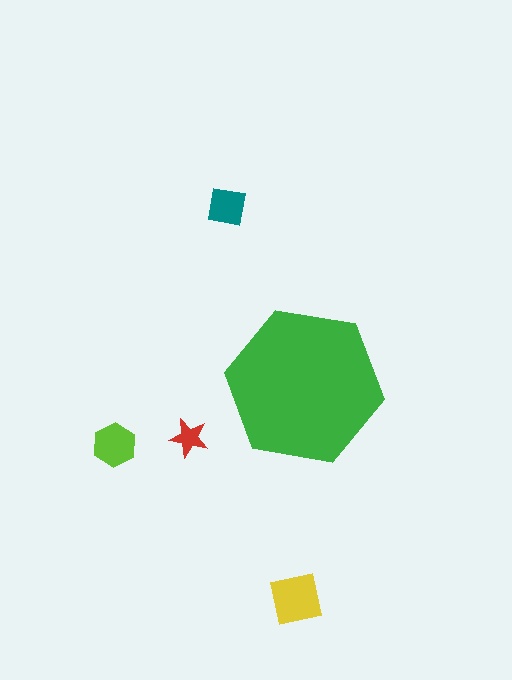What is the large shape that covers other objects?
A green hexagon.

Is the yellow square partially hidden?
No, the yellow square is fully visible.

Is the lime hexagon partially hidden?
No, the lime hexagon is fully visible.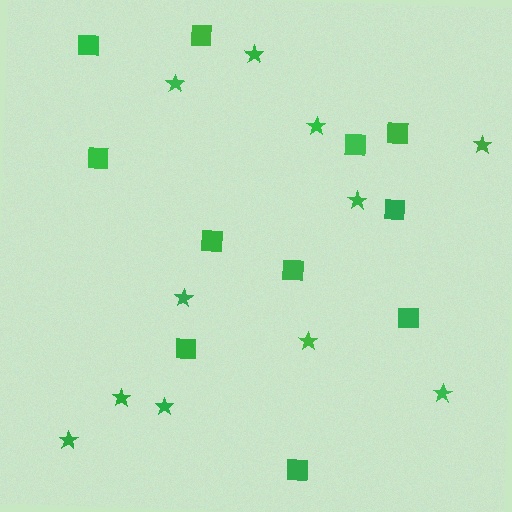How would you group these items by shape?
There are 2 groups: one group of squares (11) and one group of stars (11).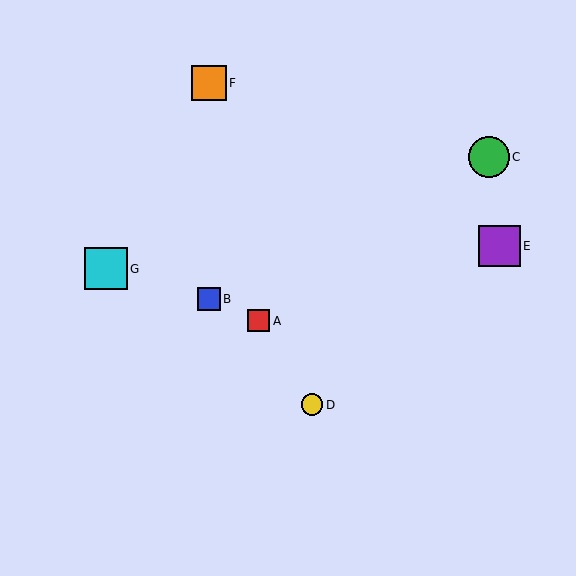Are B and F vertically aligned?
Yes, both are at x≈209.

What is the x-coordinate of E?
Object E is at x≈500.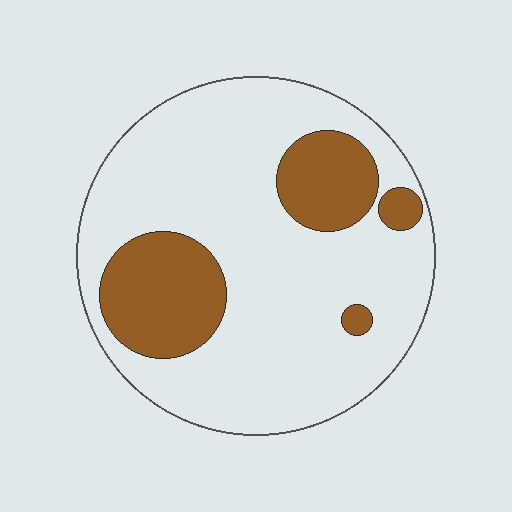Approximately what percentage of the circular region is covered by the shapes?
Approximately 25%.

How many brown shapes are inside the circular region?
4.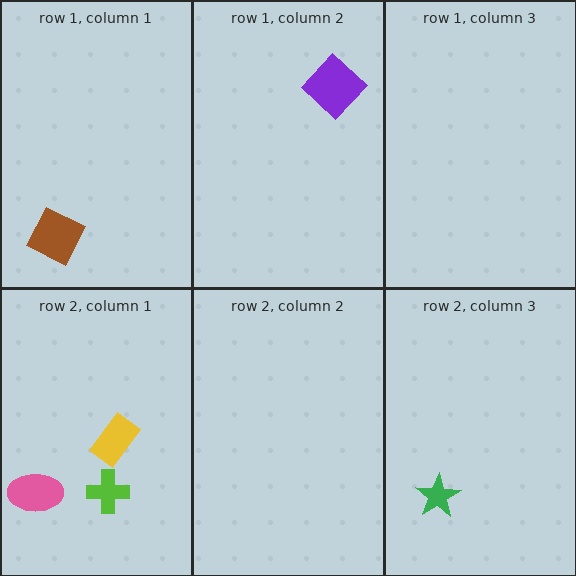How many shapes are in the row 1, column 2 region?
1.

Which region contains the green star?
The row 2, column 3 region.